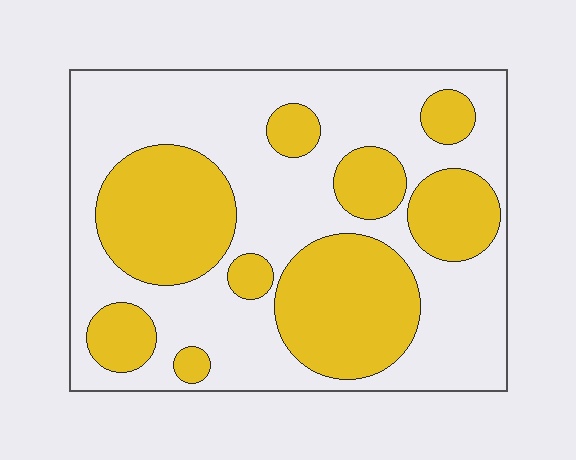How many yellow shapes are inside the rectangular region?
9.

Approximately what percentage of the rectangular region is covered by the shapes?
Approximately 40%.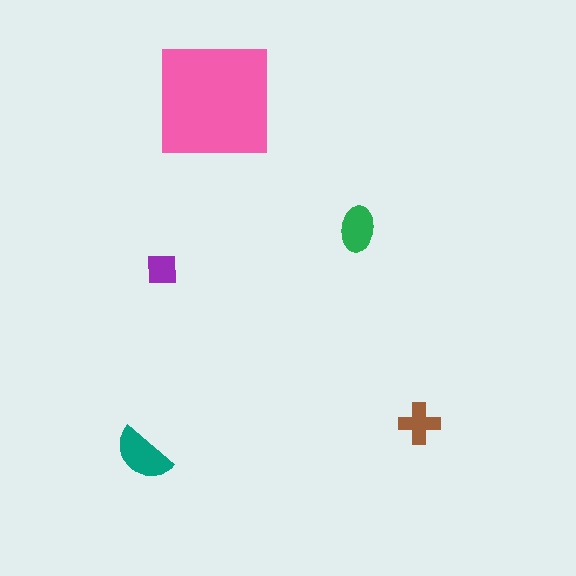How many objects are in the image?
There are 5 objects in the image.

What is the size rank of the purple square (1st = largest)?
5th.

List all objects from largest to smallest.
The pink square, the teal semicircle, the green ellipse, the brown cross, the purple square.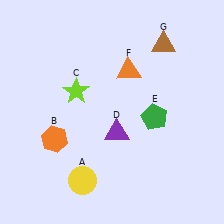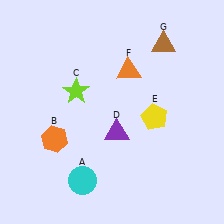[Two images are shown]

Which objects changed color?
A changed from yellow to cyan. E changed from green to yellow.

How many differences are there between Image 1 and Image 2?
There are 2 differences between the two images.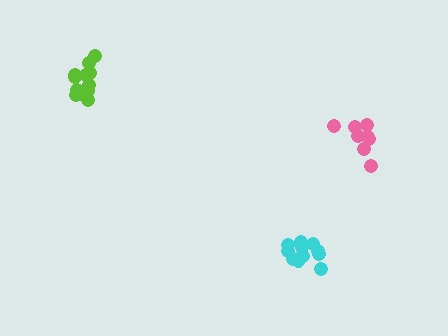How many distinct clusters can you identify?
There are 3 distinct clusters.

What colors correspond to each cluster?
The clusters are colored: pink, lime, cyan.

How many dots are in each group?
Group 1: 8 dots, Group 2: 13 dots, Group 3: 13 dots (34 total).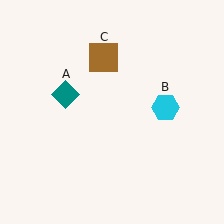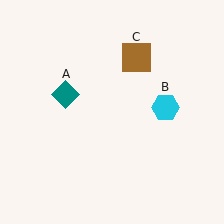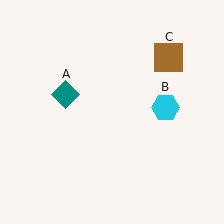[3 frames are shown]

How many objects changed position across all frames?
1 object changed position: brown square (object C).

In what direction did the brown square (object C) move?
The brown square (object C) moved right.